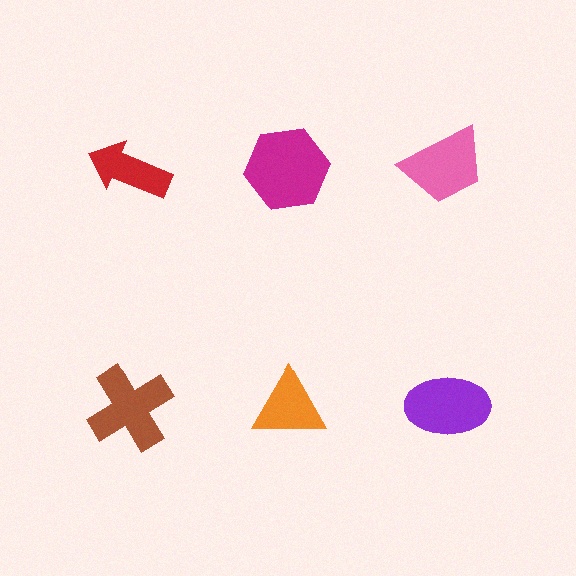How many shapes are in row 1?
3 shapes.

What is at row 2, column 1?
A brown cross.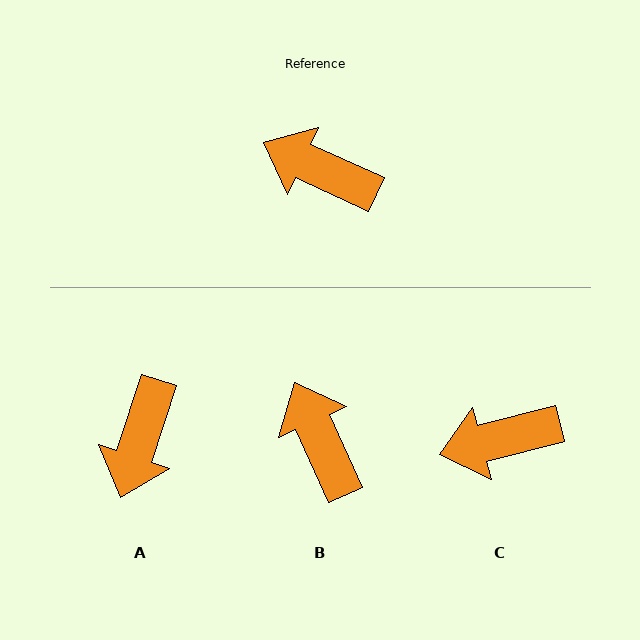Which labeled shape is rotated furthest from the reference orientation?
A, about 97 degrees away.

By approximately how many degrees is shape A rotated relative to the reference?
Approximately 97 degrees counter-clockwise.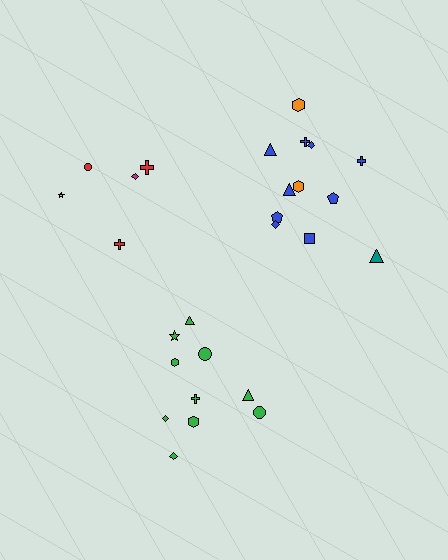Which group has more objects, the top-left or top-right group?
The top-right group.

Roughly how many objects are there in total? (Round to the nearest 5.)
Roughly 25 objects in total.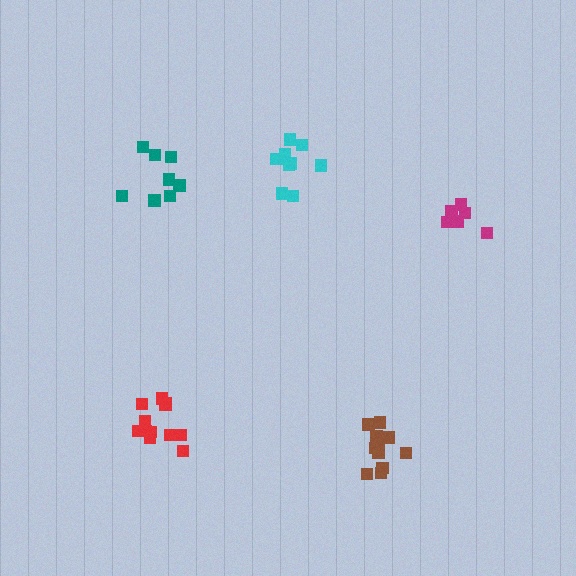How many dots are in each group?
Group 1: 9 dots, Group 2: 6 dots, Group 3: 8 dots, Group 4: 12 dots, Group 5: 11 dots (46 total).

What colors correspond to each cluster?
The clusters are colored: cyan, magenta, teal, red, brown.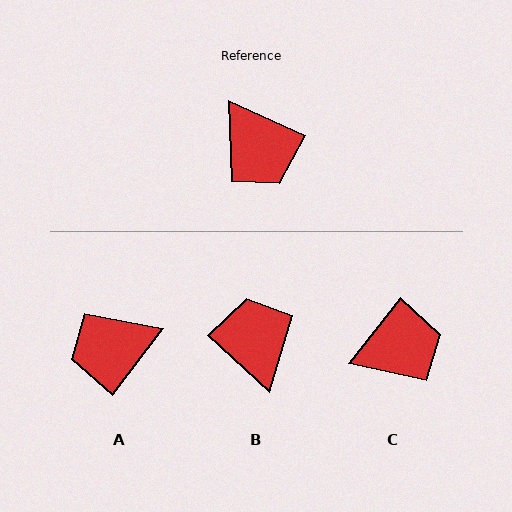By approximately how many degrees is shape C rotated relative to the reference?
Approximately 76 degrees counter-clockwise.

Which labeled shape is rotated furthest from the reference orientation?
B, about 162 degrees away.